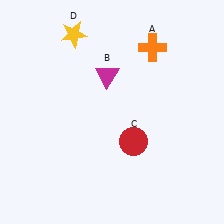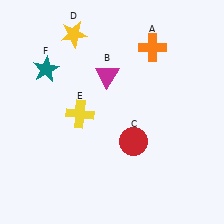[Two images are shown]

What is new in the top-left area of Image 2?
A teal star (F) was added in the top-left area of Image 2.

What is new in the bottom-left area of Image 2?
A yellow cross (E) was added in the bottom-left area of Image 2.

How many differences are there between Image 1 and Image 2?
There are 2 differences between the two images.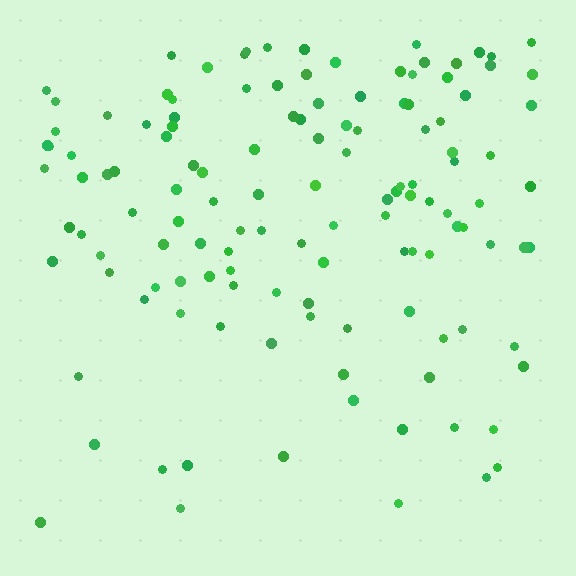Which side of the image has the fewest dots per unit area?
The bottom.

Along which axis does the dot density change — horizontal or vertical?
Vertical.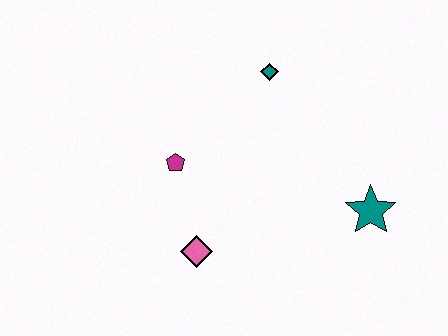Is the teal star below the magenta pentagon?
Yes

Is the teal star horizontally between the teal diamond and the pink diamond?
No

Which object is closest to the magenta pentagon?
The pink diamond is closest to the magenta pentagon.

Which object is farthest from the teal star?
The magenta pentagon is farthest from the teal star.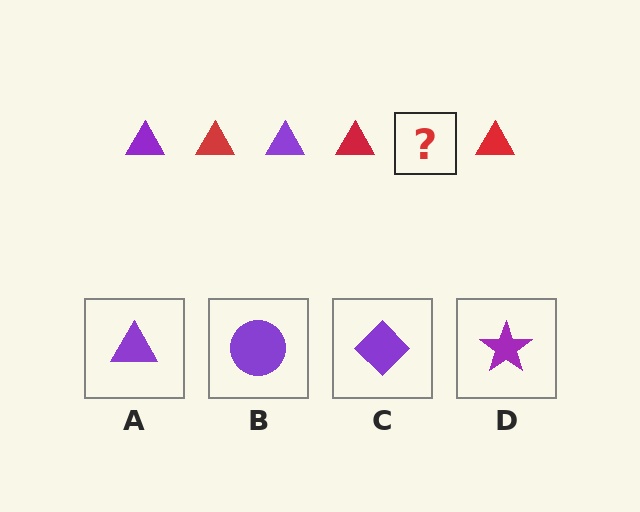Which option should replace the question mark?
Option A.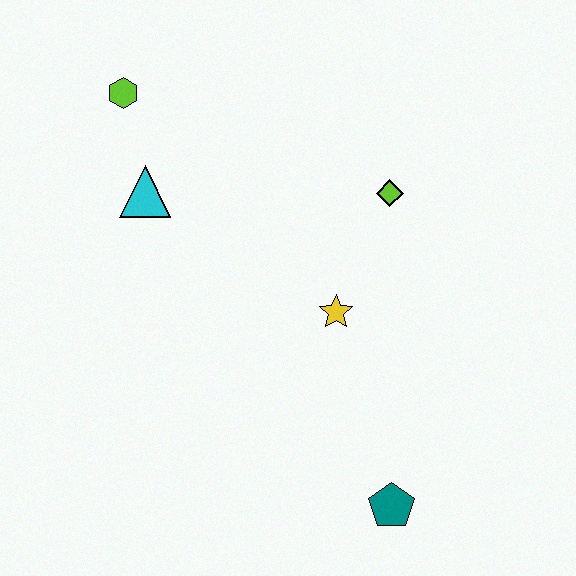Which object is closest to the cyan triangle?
The lime hexagon is closest to the cyan triangle.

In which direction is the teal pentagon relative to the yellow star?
The teal pentagon is below the yellow star.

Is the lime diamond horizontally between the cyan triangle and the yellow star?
No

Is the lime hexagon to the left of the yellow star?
Yes